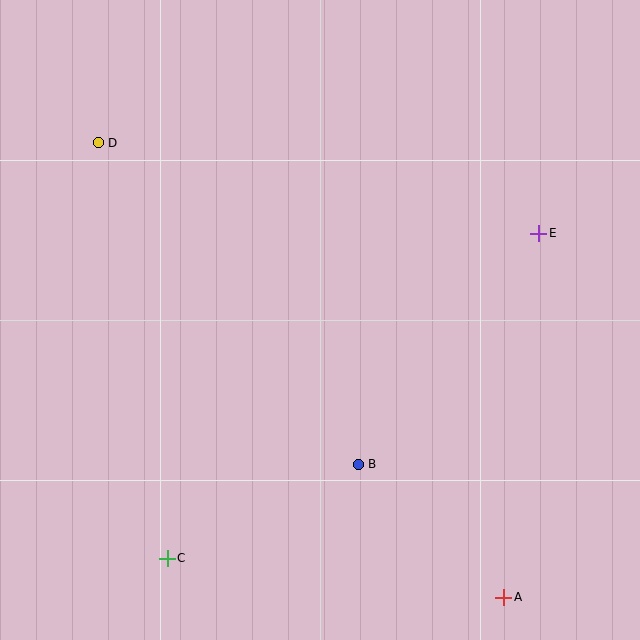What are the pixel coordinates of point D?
Point D is at (98, 143).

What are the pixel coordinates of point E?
Point E is at (539, 233).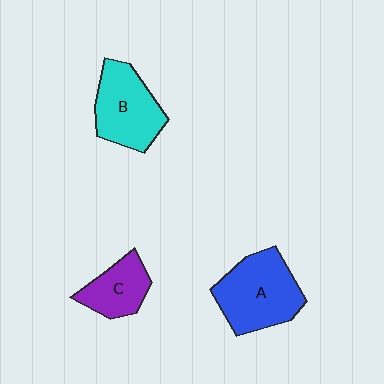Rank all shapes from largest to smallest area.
From largest to smallest: A (blue), B (cyan), C (purple).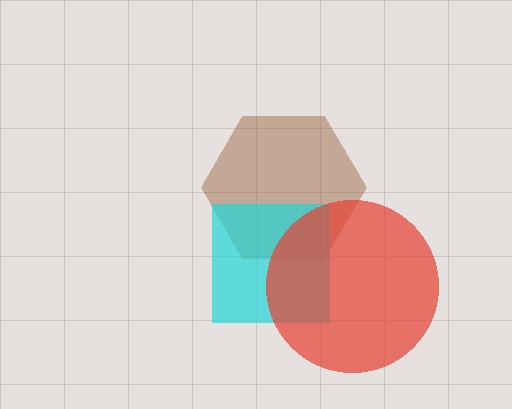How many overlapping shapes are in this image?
There are 3 overlapping shapes in the image.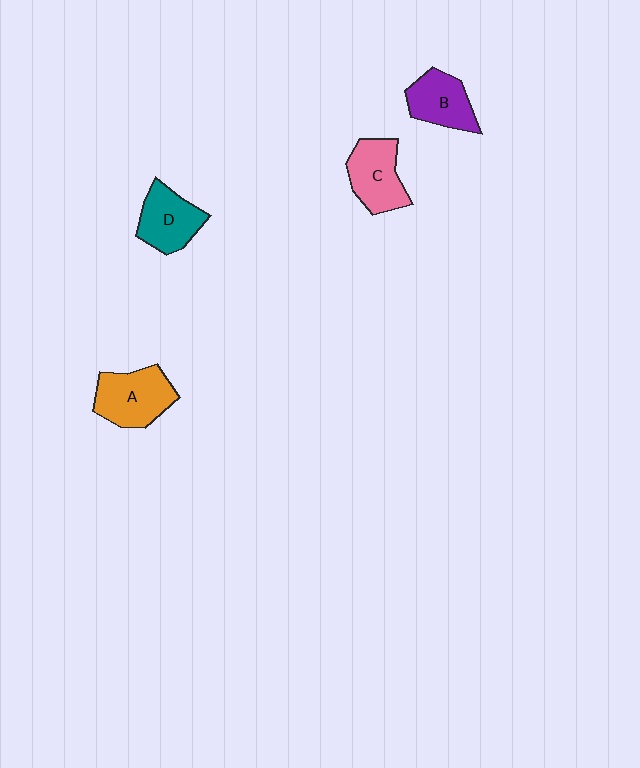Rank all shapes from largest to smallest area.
From largest to smallest: A (orange), C (pink), D (teal), B (purple).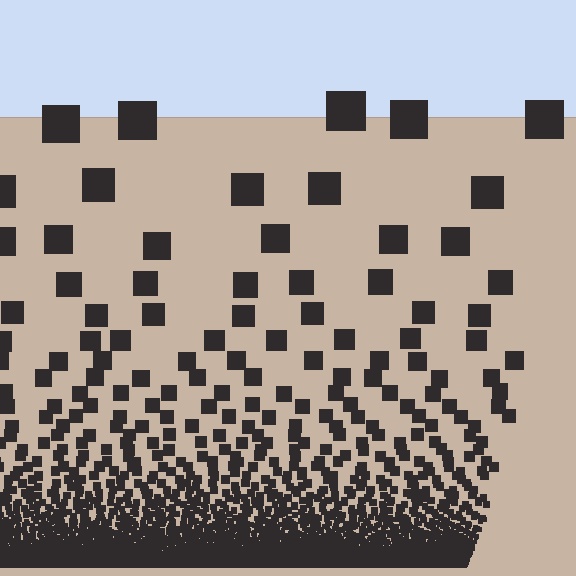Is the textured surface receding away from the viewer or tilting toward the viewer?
The surface appears to tilt toward the viewer. Texture elements get larger and sparser toward the top.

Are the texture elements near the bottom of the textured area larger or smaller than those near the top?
Smaller. The gradient is inverted — elements near the bottom are smaller and denser.